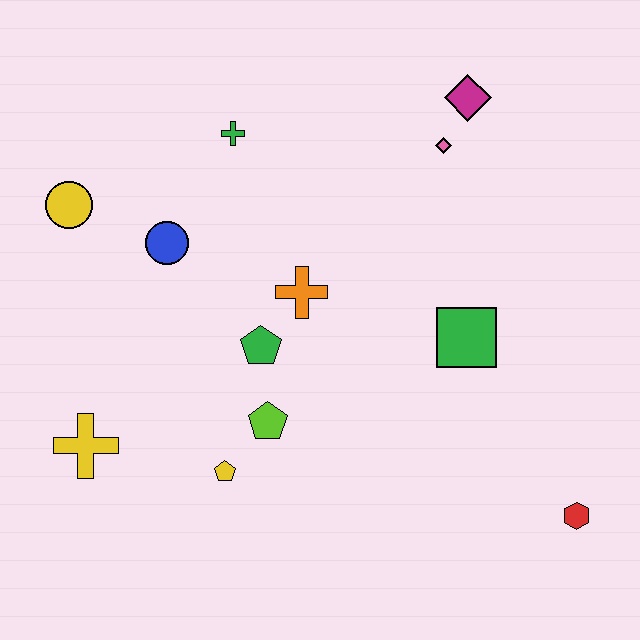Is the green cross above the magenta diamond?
No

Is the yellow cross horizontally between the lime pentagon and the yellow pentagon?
No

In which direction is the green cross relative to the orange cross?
The green cross is above the orange cross.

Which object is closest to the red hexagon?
The green square is closest to the red hexagon.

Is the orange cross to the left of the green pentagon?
No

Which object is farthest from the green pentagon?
The red hexagon is farthest from the green pentagon.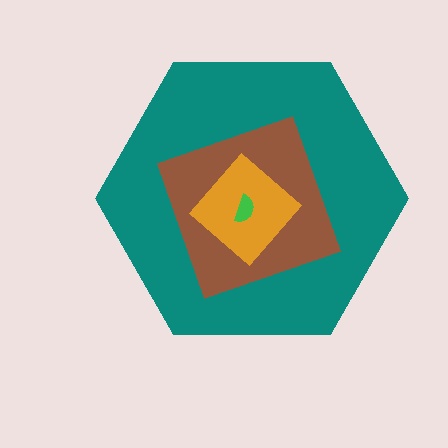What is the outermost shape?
The teal hexagon.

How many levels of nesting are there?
4.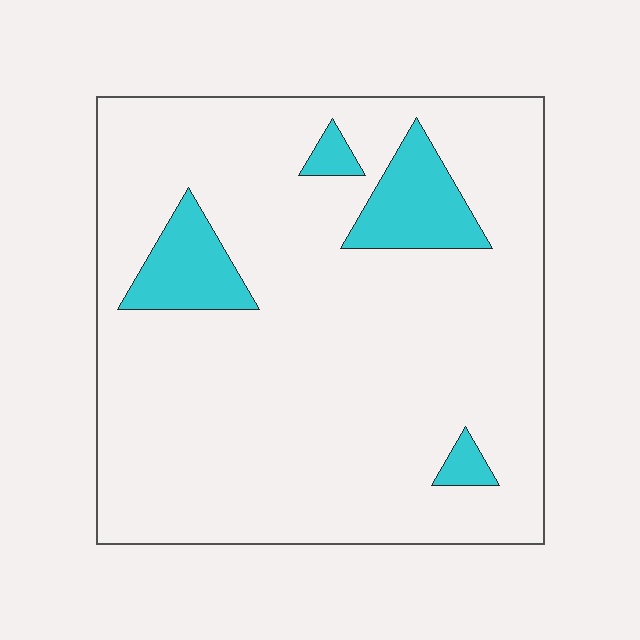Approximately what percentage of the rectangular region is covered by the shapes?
Approximately 10%.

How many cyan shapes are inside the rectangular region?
4.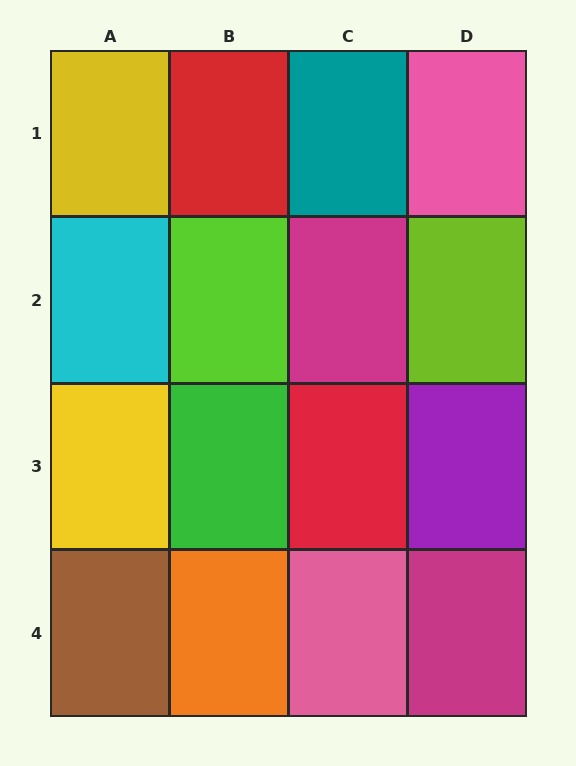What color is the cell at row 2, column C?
Magenta.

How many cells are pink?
2 cells are pink.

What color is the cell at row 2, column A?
Cyan.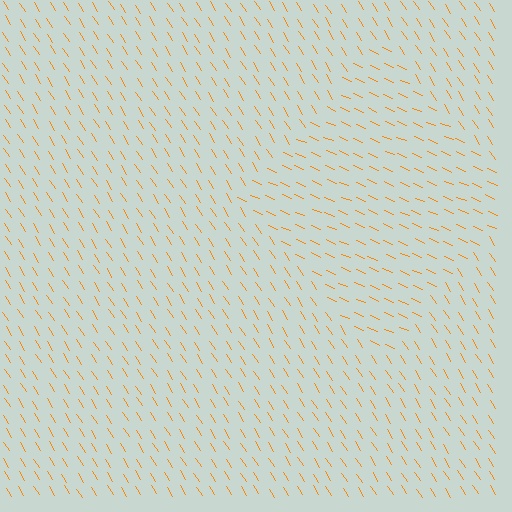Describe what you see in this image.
The image is filled with small orange line segments. A diamond region in the image has lines oriented differently from the surrounding lines, creating a visible texture boundary.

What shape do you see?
I see a diamond.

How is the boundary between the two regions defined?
The boundary is defined purely by a change in line orientation (approximately 34 degrees difference). All lines are the same color and thickness.